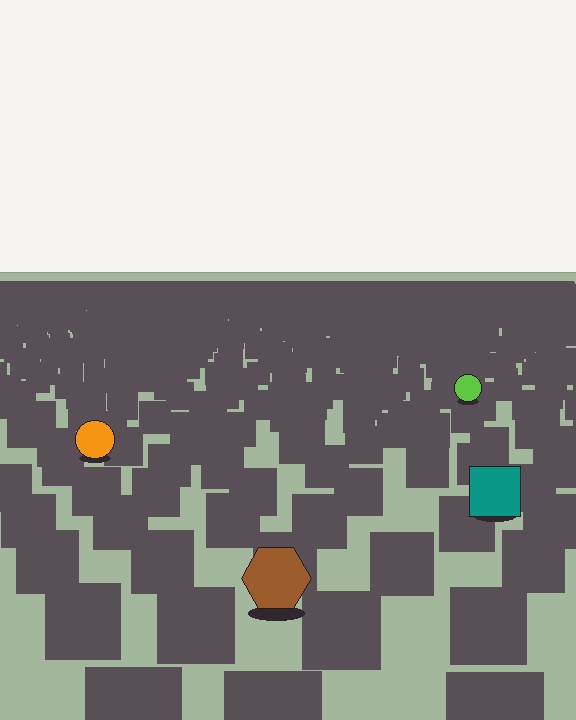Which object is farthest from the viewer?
The lime circle is farthest from the viewer. It appears smaller and the ground texture around it is denser.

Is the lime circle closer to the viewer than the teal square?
No. The teal square is closer — you can tell from the texture gradient: the ground texture is coarser near it.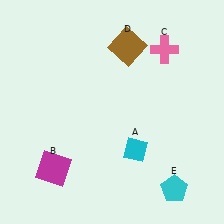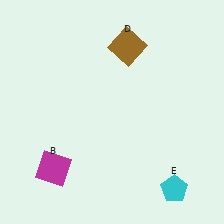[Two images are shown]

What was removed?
The cyan diamond (A), the pink cross (C) were removed in Image 2.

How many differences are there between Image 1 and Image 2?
There are 2 differences between the two images.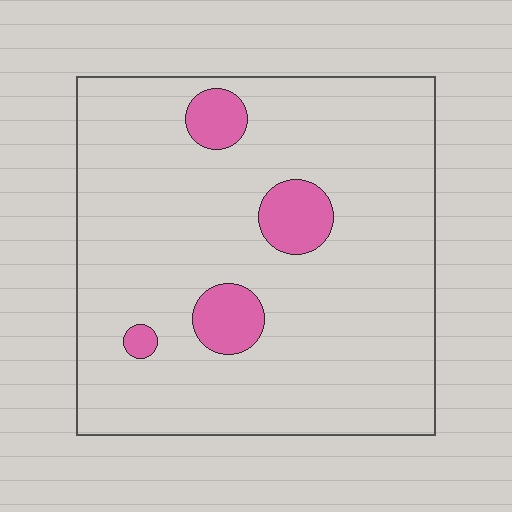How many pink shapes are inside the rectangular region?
4.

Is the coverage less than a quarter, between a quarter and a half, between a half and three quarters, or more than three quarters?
Less than a quarter.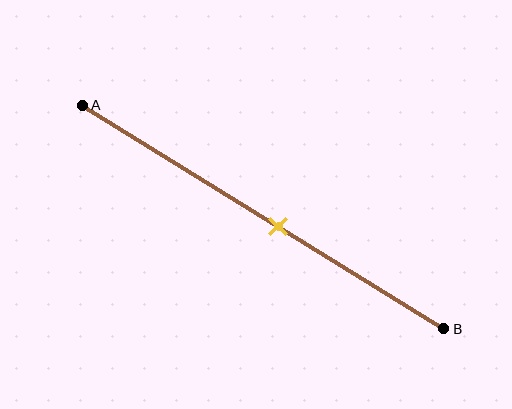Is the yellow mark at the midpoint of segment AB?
No, the mark is at about 55% from A, not at the 50% midpoint.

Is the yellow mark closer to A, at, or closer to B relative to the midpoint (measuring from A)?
The yellow mark is closer to point B than the midpoint of segment AB.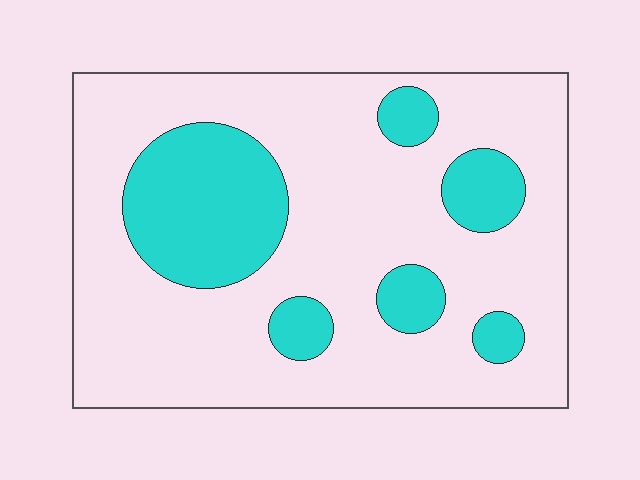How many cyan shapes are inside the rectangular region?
6.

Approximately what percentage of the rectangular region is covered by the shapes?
Approximately 25%.